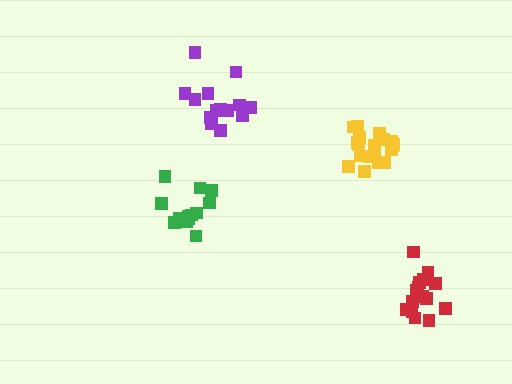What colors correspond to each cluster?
The clusters are colored: green, purple, yellow, red.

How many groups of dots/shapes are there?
There are 4 groups.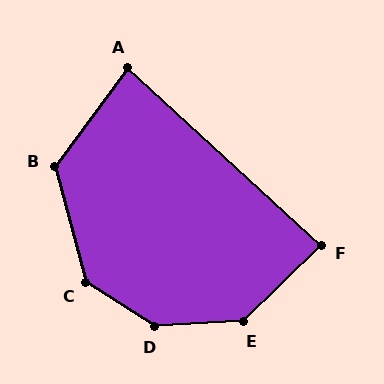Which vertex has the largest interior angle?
D, at approximately 144 degrees.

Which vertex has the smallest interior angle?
A, at approximately 84 degrees.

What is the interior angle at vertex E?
Approximately 138 degrees (obtuse).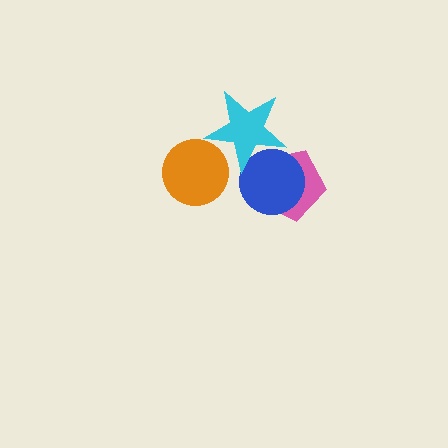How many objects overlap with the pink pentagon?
2 objects overlap with the pink pentagon.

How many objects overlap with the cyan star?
3 objects overlap with the cyan star.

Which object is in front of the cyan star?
The orange circle is in front of the cyan star.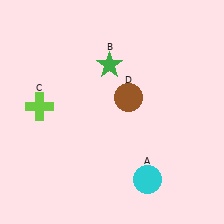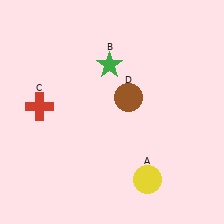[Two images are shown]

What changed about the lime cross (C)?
In Image 1, C is lime. In Image 2, it changed to red.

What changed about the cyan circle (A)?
In Image 1, A is cyan. In Image 2, it changed to yellow.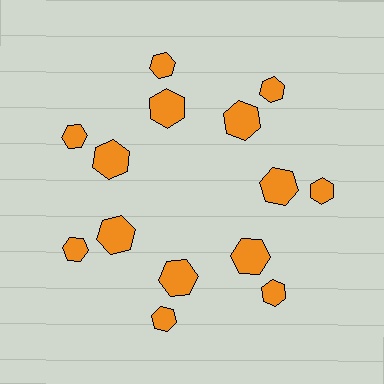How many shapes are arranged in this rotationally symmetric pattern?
There are 14 shapes, arranged in 7 groups of 2.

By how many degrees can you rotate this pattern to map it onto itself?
The pattern maps onto itself every 51 degrees of rotation.